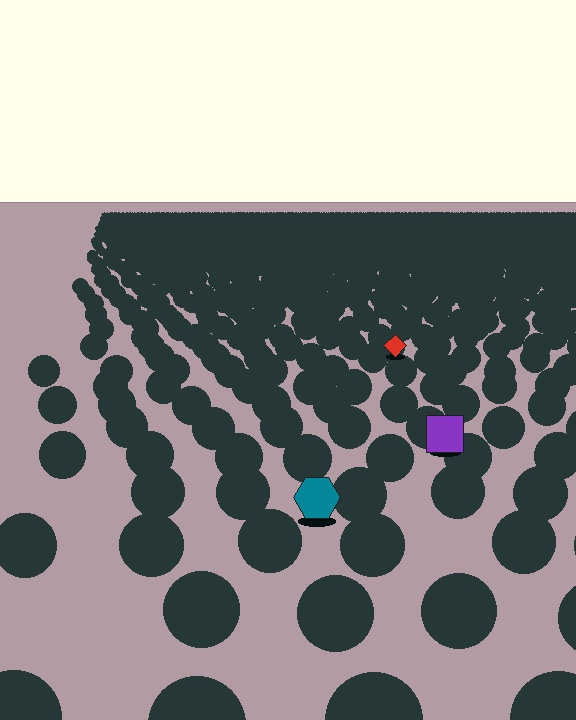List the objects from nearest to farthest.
From nearest to farthest: the teal hexagon, the purple square, the red diamond.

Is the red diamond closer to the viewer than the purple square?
No. The purple square is closer — you can tell from the texture gradient: the ground texture is coarser near it.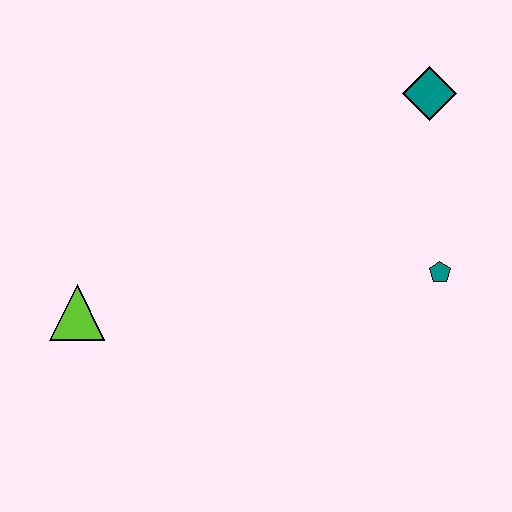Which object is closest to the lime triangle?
The teal pentagon is closest to the lime triangle.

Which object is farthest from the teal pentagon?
The lime triangle is farthest from the teal pentagon.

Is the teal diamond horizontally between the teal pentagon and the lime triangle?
Yes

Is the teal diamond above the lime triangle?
Yes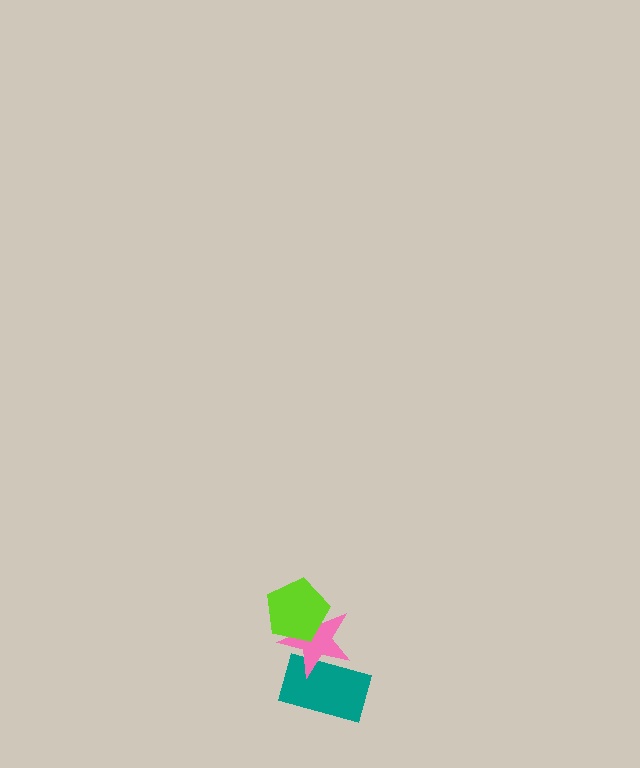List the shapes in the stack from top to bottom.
From top to bottom: the lime pentagon, the pink star, the teal rectangle.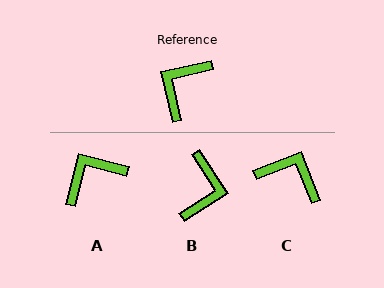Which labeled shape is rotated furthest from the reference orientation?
B, about 160 degrees away.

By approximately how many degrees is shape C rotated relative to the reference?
Approximately 81 degrees clockwise.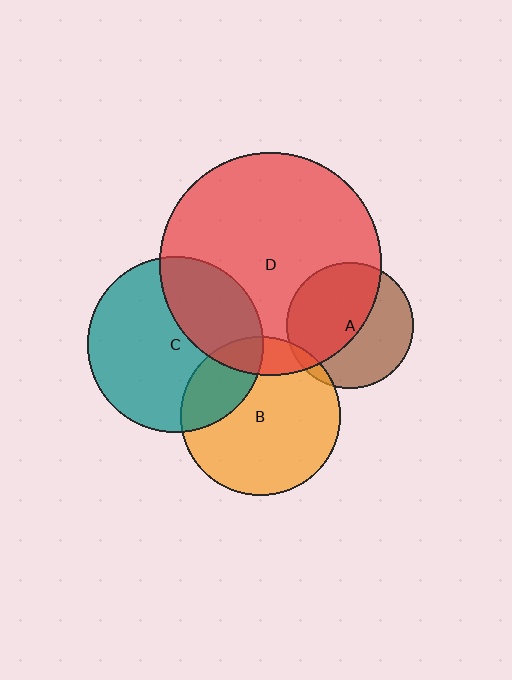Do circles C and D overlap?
Yes.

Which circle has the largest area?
Circle D (red).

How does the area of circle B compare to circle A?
Approximately 1.6 times.